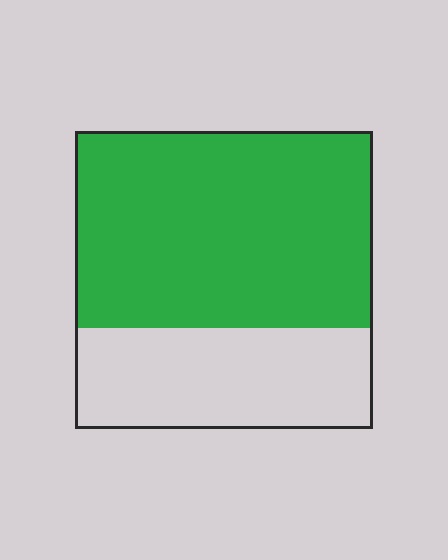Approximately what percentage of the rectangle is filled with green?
Approximately 65%.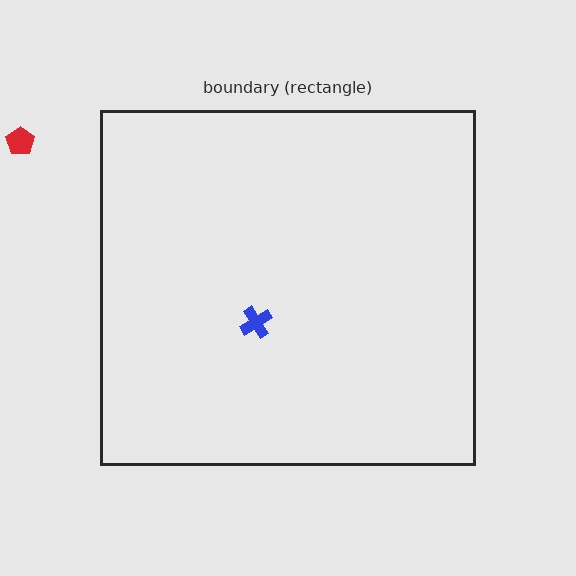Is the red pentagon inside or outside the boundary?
Outside.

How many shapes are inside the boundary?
1 inside, 1 outside.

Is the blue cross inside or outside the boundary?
Inside.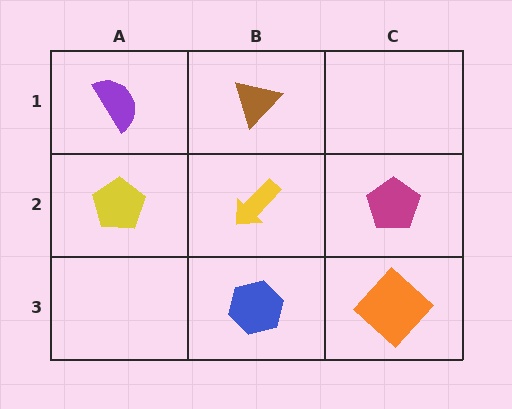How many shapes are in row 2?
3 shapes.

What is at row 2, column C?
A magenta pentagon.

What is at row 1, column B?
A brown triangle.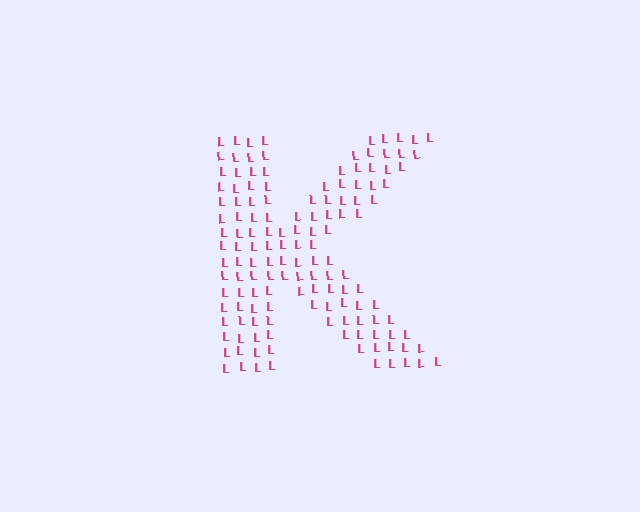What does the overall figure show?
The overall figure shows the letter K.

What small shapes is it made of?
It is made of small letter L's.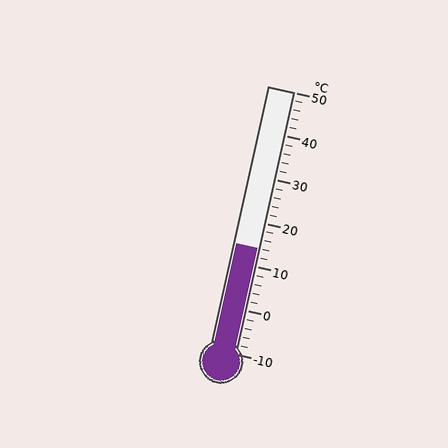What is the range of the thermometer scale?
The thermometer scale ranges from -10°C to 50°C.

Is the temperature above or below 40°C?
The temperature is below 40°C.